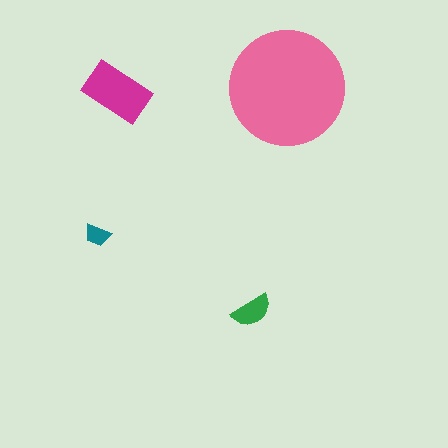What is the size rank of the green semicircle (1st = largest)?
3rd.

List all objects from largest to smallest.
The pink circle, the magenta rectangle, the green semicircle, the teal trapezoid.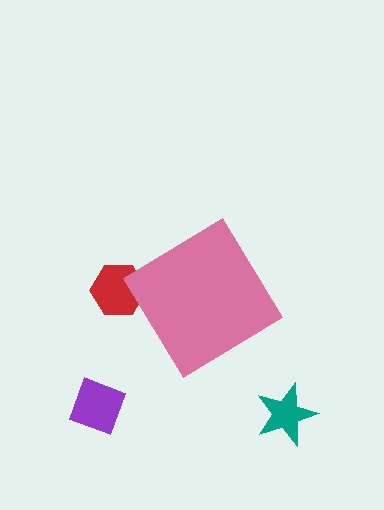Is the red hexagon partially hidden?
Yes, the red hexagon is partially hidden behind the pink diamond.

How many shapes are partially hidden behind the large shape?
1 shape is partially hidden.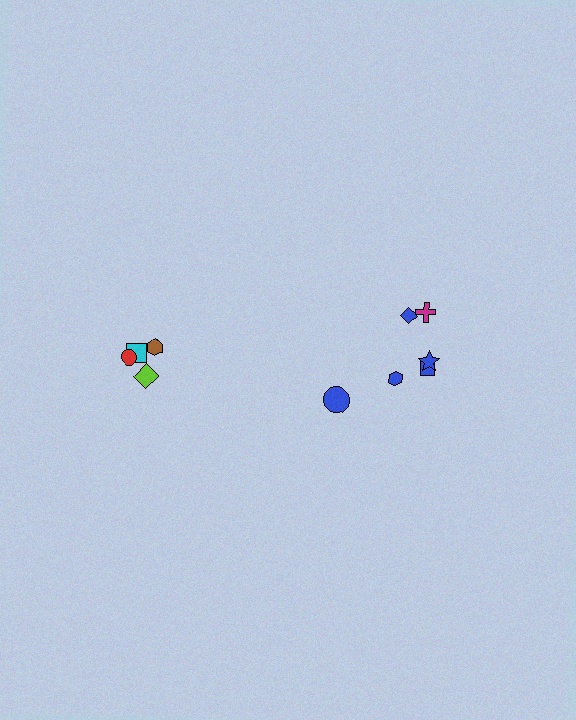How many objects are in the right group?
There are 6 objects.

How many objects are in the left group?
There are 4 objects.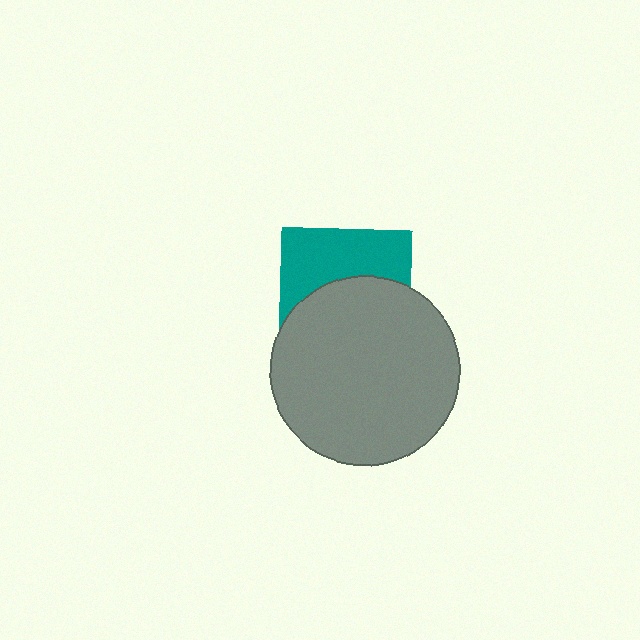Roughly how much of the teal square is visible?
A small part of it is visible (roughly 44%).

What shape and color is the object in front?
The object in front is a gray circle.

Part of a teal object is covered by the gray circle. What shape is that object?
It is a square.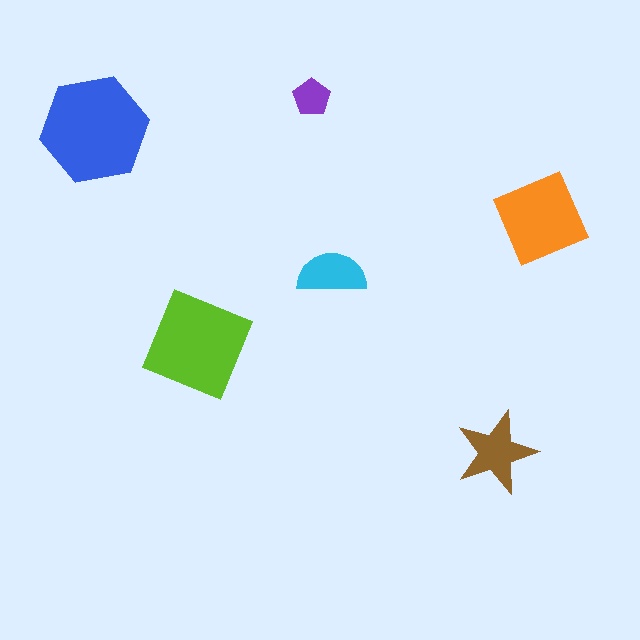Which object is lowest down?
The brown star is bottommost.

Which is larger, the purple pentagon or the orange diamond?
The orange diamond.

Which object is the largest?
The blue hexagon.